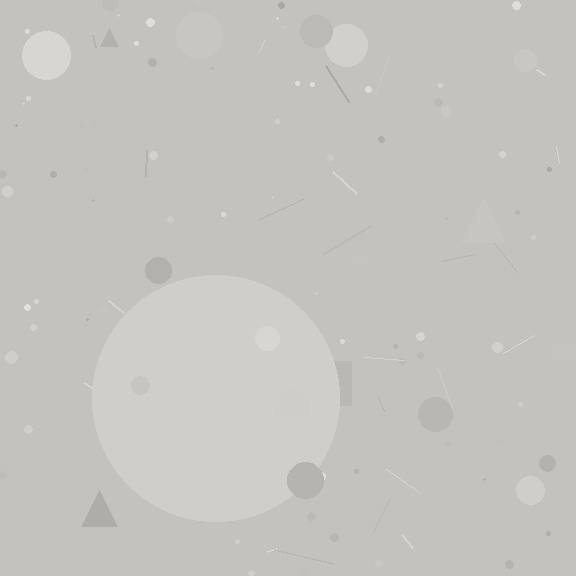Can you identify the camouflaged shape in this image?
The camouflaged shape is a circle.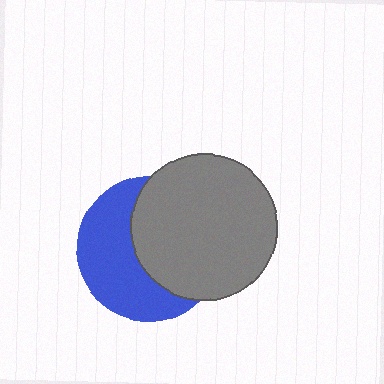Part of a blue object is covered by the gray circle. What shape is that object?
It is a circle.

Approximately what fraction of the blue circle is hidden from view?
Roughly 51% of the blue circle is hidden behind the gray circle.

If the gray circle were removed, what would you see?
You would see the complete blue circle.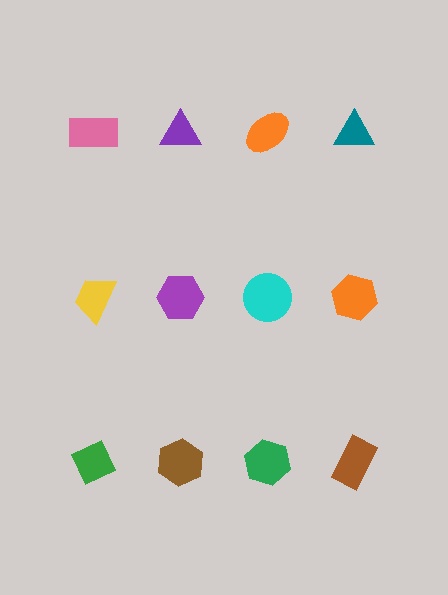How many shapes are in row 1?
4 shapes.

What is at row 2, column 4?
An orange hexagon.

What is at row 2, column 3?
A cyan circle.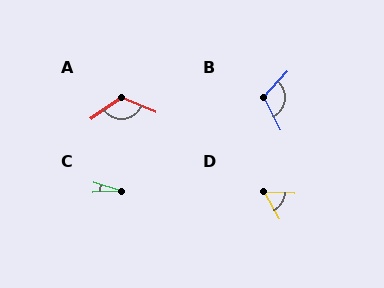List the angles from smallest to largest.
C (20°), D (58°), B (110°), A (123°).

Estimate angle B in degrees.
Approximately 110 degrees.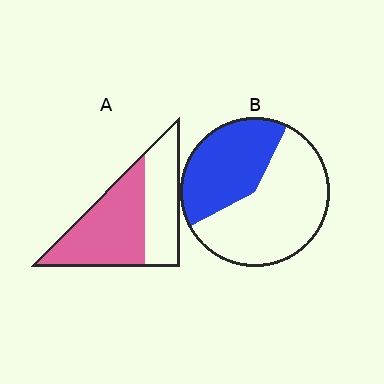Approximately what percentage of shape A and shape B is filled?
A is approximately 60% and B is approximately 40%.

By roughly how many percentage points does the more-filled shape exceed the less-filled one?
By roughly 20 percentage points (A over B).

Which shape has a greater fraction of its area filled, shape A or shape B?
Shape A.